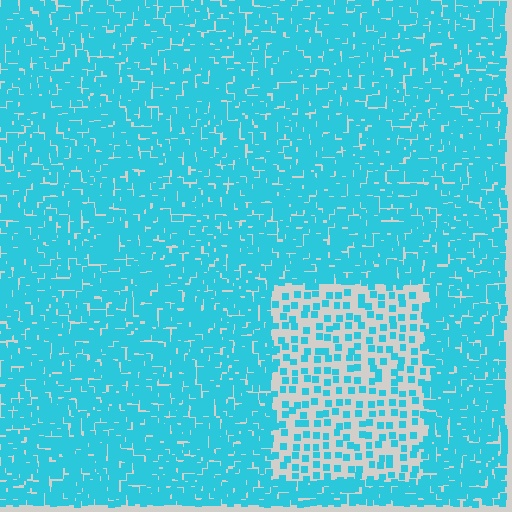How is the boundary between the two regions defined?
The boundary is defined by a change in element density (approximately 2.9x ratio). All elements are the same color, size, and shape.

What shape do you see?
I see a rectangle.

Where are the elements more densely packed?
The elements are more densely packed outside the rectangle boundary.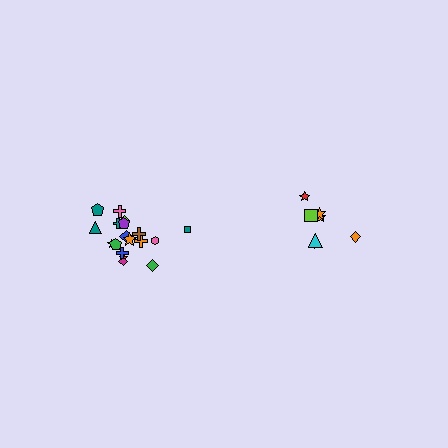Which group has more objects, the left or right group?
The left group.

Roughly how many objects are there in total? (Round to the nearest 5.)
Roughly 25 objects in total.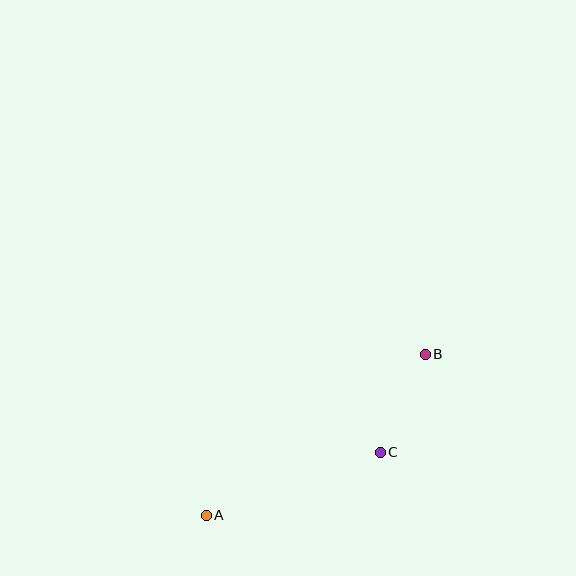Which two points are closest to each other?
Points B and C are closest to each other.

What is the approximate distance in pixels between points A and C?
The distance between A and C is approximately 185 pixels.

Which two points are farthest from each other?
Points A and B are farthest from each other.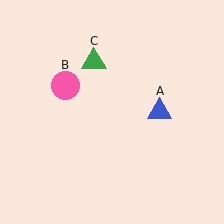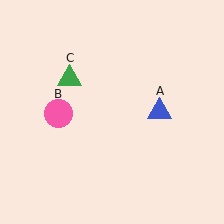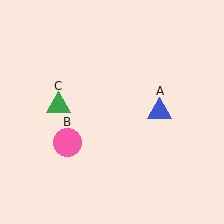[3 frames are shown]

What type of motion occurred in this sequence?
The pink circle (object B), green triangle (object C) rotated counterclockwise around the center of the scene.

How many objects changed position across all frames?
2 objects changed position: pink circle (object B), green triangle (object C).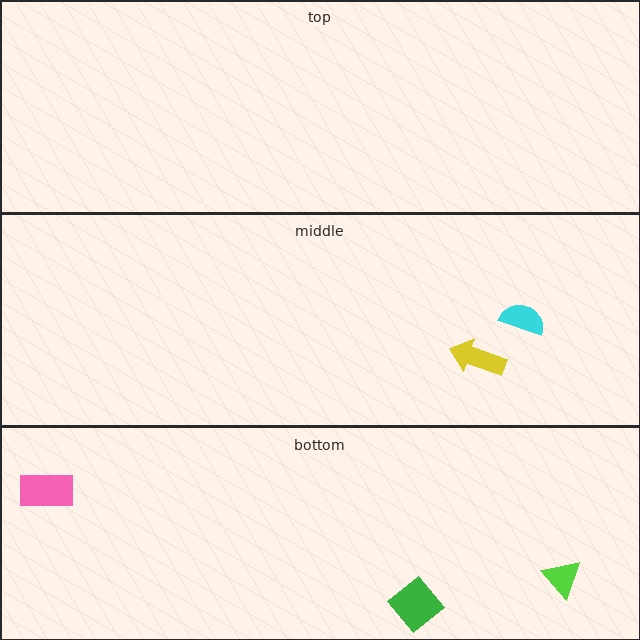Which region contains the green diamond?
The bottom region.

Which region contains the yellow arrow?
The middle region.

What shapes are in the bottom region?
The pink rectangle, the green diamond, the lime triangle.